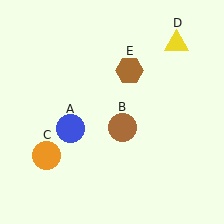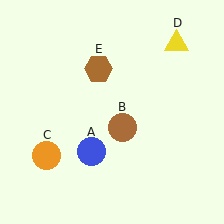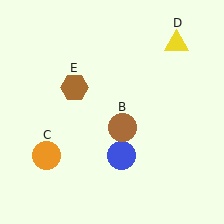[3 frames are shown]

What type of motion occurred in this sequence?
The blue circle (object A), brown hexagon (object E) rotated counterclockwise around the center of the scene.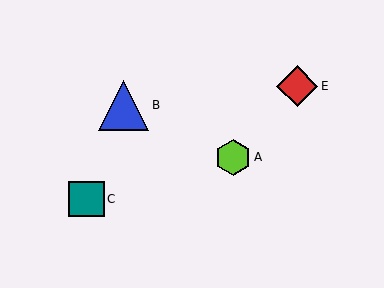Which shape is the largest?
The blue triangle (labeled B) is the largest.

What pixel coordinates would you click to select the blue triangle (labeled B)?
Click at (124, 105) to select the blue triangle B.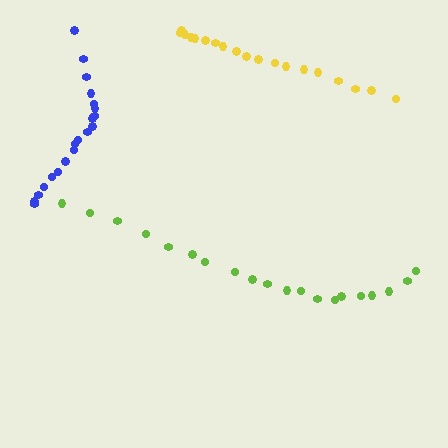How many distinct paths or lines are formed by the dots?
There are 3 distinct paths.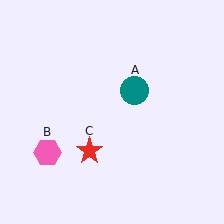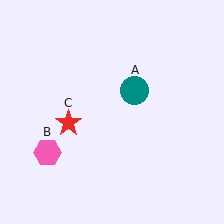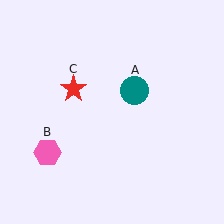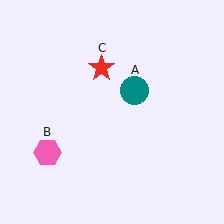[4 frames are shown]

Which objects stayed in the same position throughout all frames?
Teal circle (object A) and pink hexagon (object B) remained stationary.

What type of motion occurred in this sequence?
The red star (object C) rotated clockwise around the center of the scene.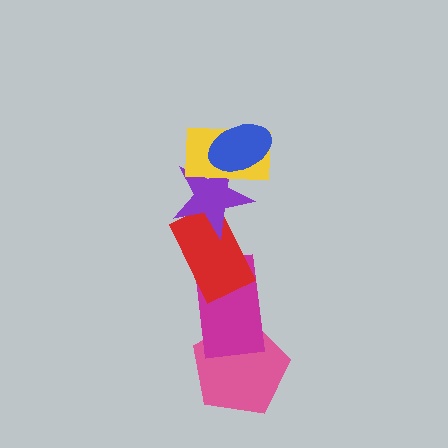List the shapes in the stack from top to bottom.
From top to bottom: the blue ellipse, the yellow rectangle, the purple star, the red rectangle, the magenta rectangle, the pink pentagon.